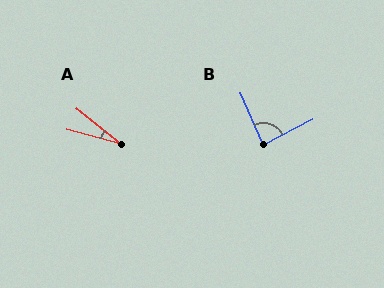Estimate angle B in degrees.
Approximately 86 degrees.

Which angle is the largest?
B, at approximately 86 degrees.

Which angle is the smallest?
A, at approximately 24 degrees.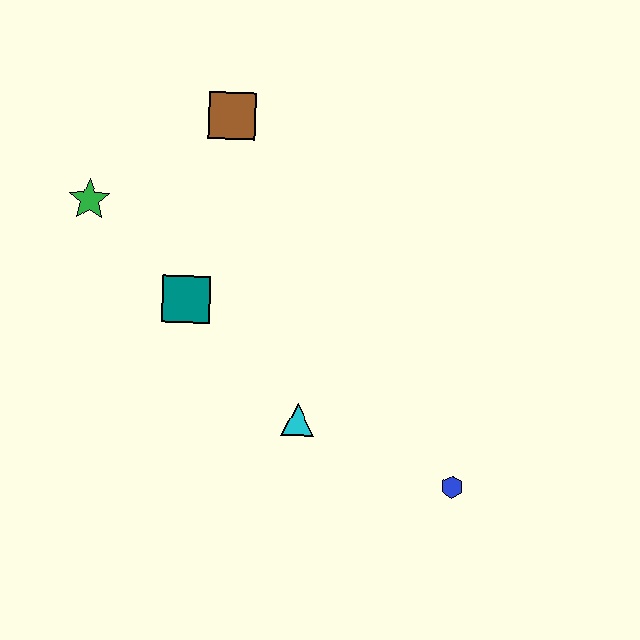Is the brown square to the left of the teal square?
No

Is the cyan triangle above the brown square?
No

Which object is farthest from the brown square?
The blue hexagon is farthest from the brown square.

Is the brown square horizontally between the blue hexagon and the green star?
Yes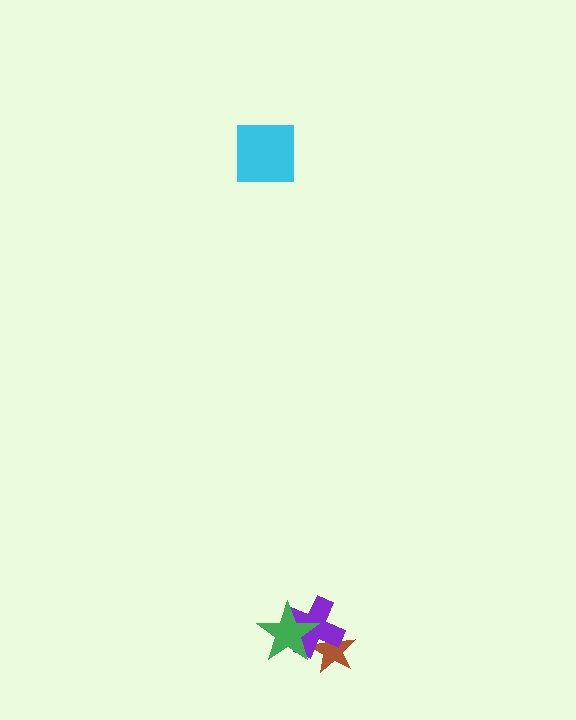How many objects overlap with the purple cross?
2 objects overlap with the purple cross.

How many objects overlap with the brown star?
2 objects overlap with the brown star.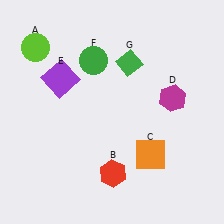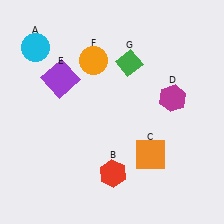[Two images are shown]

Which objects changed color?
A changed from lime to cyan. F changed from green to orange.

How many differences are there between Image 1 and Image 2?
There are 2 differences between the two images.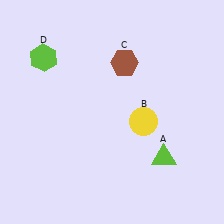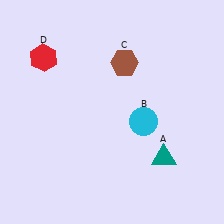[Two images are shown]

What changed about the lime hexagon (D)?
In Image 1, D is lime. In Image 2, it changed to red.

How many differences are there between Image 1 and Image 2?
There are 3 differences between the two images.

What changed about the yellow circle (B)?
In Image 1, B is yellow. In Image 2, it changed to cyan.